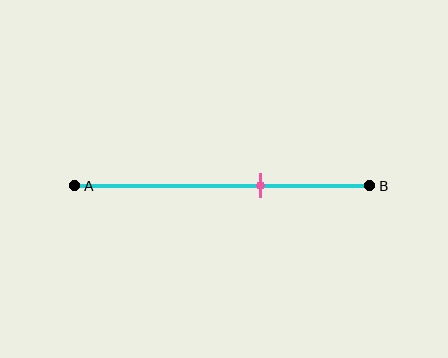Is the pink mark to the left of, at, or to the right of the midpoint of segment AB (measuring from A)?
The pink mark is to the right of the midpoint of segment AB.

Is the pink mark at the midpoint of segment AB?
No, the mark is at about 65% from A, not at the 50% midpoint.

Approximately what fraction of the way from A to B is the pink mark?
The pink mark is approximately 65% of the way from A to B.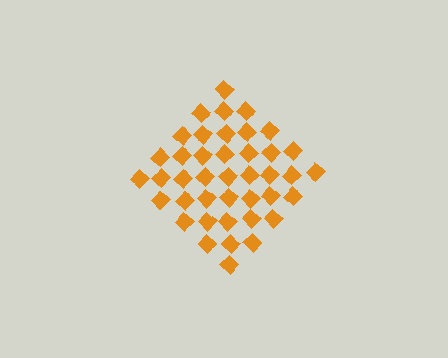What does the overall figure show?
The overall figure shows a diamond.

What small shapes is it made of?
It is made of small diamonds.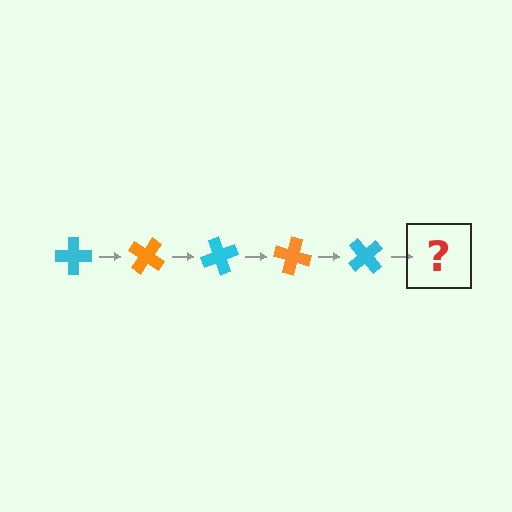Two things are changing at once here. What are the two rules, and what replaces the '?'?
The two rules are that it rotates 35 degrees each step and the color cycles through cyan and orange. The '?' should be an orange cross, rotated 175 degrees from the start.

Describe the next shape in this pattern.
It should be an orange cross, rotated 175 degrees from the start.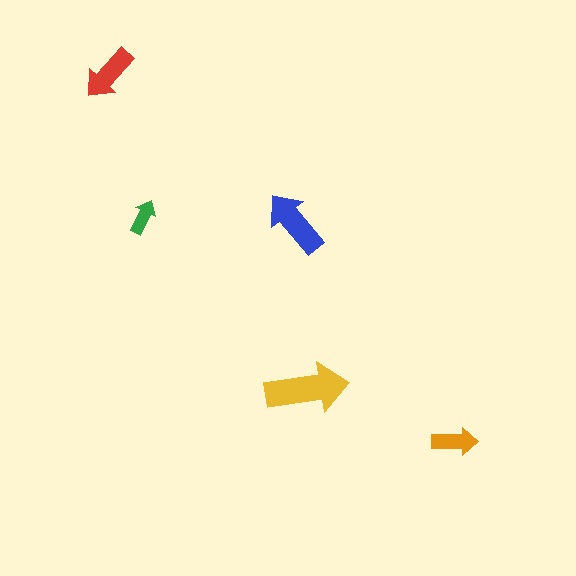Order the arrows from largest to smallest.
the yellow one, the blue one, the red one, the orange one, the green one.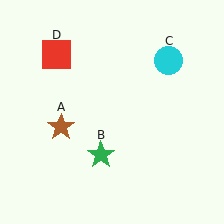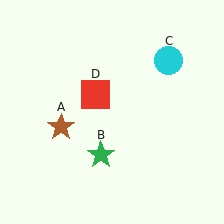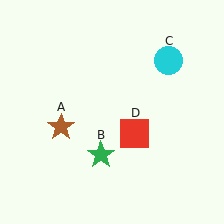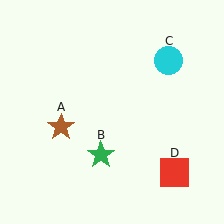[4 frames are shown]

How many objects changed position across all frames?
1 object changed position: red square (object D).